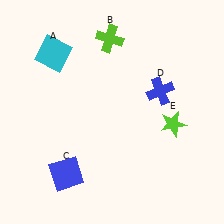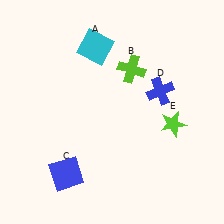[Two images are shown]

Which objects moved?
The objects that moved are: the cyan square (A), the lime cross (B).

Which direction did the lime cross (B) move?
The lime cross (B) moved down.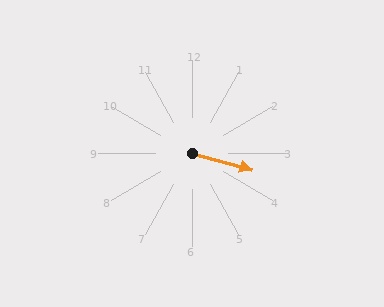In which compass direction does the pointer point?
East.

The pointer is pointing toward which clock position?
Roughly 4 o'clock.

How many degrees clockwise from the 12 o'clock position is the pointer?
Approximately 105 degrees.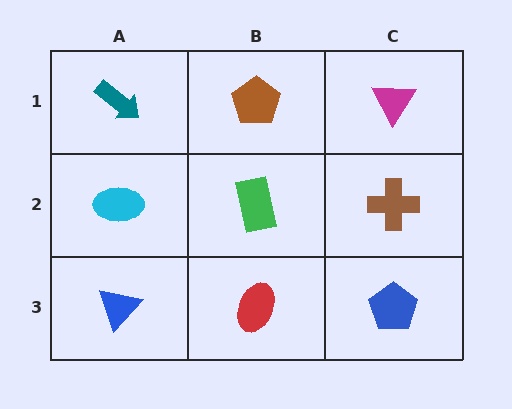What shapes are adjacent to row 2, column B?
A brown pentagon (row 1, column B), a red ellipse (row 3, column B), a cyan ellipse (row 2, column A), a brown cross (row 2, column C).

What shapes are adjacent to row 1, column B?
A green rectangle (row 2, column B), a teal arrow (row 1, column A), a magenta triangle (row 1, column C).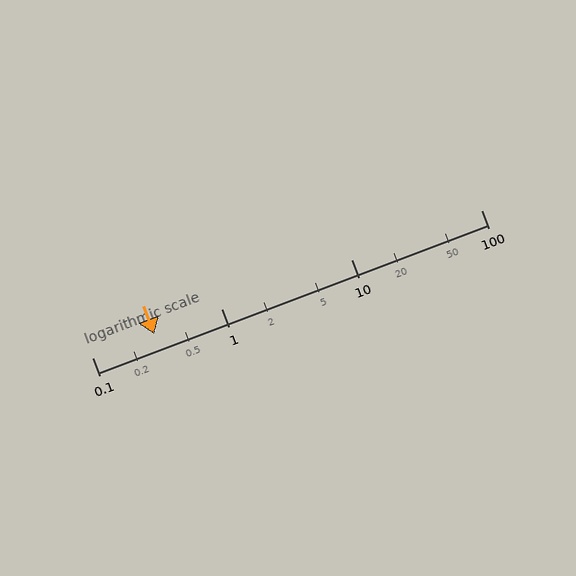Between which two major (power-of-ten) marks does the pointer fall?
The pointer is between 0.1 and 1.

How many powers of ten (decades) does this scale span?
The scale spans 3 decades, from 0.1 to 100.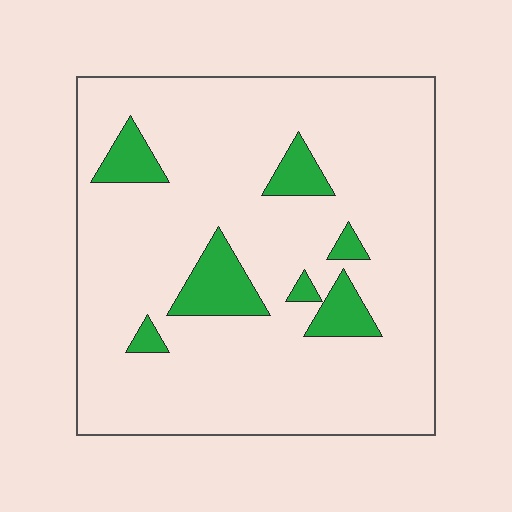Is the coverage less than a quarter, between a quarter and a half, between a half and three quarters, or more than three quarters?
Less than a quarter.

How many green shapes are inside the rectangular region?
7.